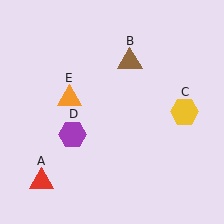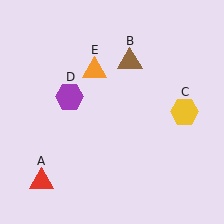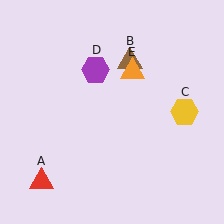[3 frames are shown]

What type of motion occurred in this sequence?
The purple hexagon (object D), orange triangle (object E) rotated clockwise around the center of the scene.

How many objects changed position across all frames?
2 objects changed position: purple hexagon (object D), orange triangle (object E).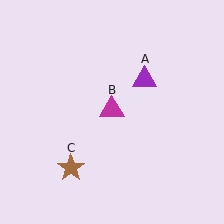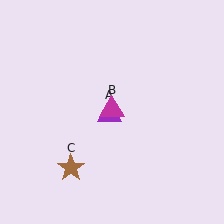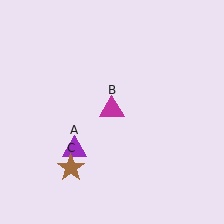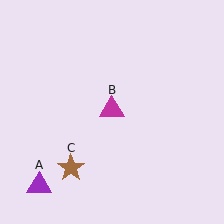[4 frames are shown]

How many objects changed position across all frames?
1 object changed position: purple triangle (object A).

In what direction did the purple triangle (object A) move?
The purple triangle (object A) moved down and to the left.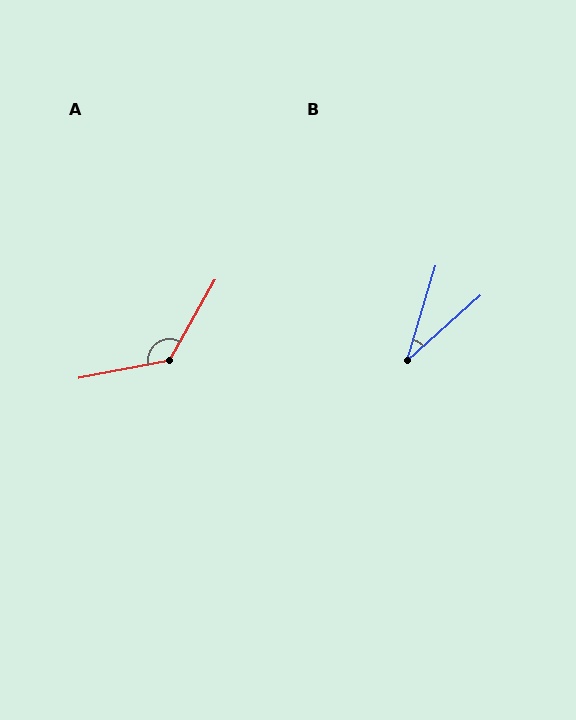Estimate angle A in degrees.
Approximately 131 degrees.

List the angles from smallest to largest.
B (31°), A (131°).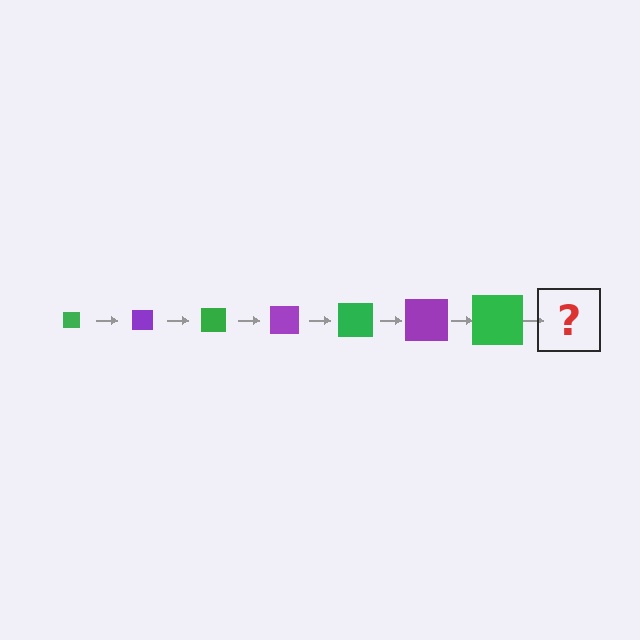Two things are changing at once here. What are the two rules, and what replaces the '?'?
The two rules are that the square grows larger each step and the color cycles through green and purple. The '?' should be a purple square, larger than the previous one.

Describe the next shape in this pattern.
It should be a purple square, larger than the previous one.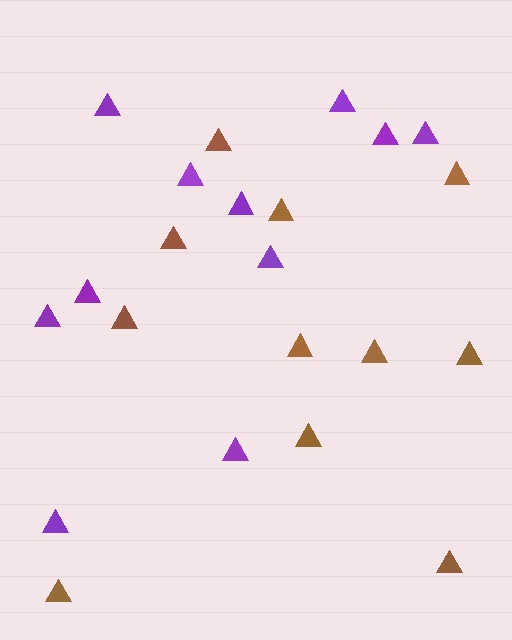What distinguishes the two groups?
There are 2 groups: one group of brown triangles (11) and one group of purple triangles (11).